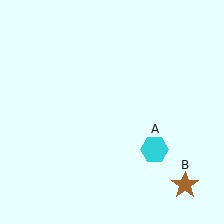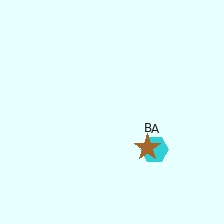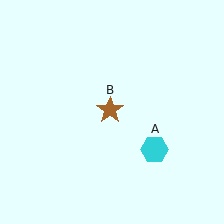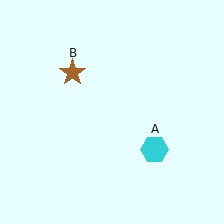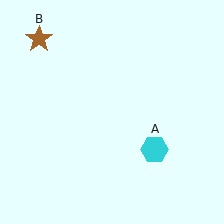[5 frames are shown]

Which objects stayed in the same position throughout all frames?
Cyan hexagon (object A) remained stationary.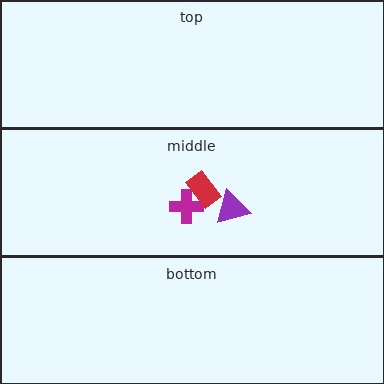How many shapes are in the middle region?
3.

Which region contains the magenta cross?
The middle region.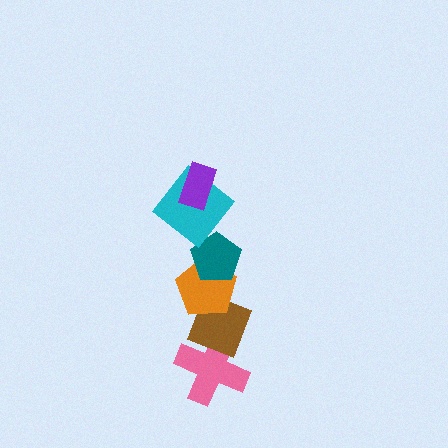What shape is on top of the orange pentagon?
The teal pentagon is on top of the orange pentagon.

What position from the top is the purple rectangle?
The purple rectangle is 1st from the top.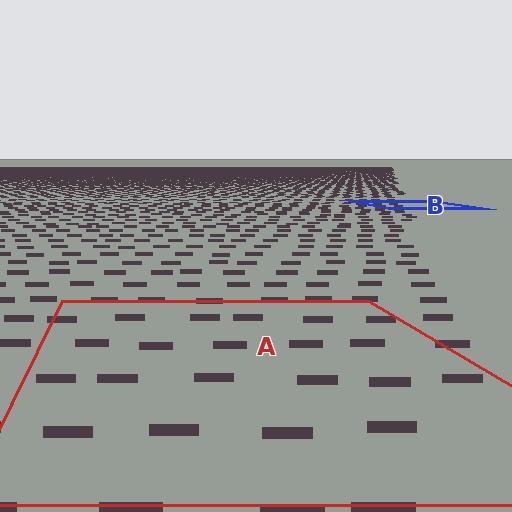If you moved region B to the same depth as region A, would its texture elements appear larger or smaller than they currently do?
They would appear larger. At a closer depth, the same texture elements are projected at a bigger on-screen size.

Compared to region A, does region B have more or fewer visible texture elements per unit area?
Region B has more texture elements per unit area — they are packed more densely because it is farther away.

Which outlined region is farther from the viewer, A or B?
Region B is farther from the viewer — the texture elements inside it appear smaller and more densely packed.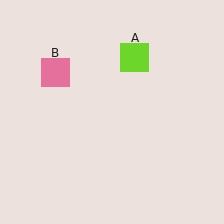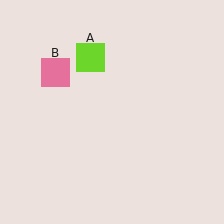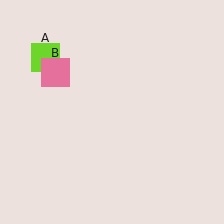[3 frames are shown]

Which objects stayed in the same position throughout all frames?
Pink square (object B) remained stationary.